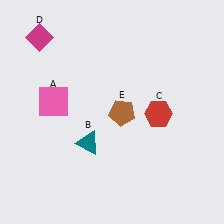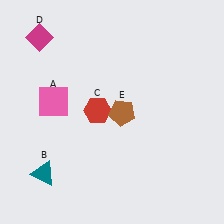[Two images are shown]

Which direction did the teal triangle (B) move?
The teal triangle (B) moved left.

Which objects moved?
The objects that moved are: the teal triangle (B), the red hexagon (C).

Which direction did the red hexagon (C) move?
The red hexagon (C) moved left.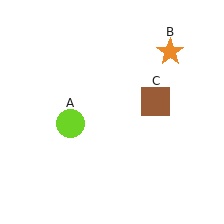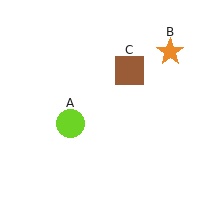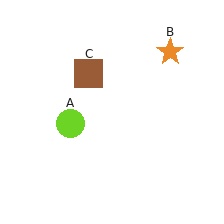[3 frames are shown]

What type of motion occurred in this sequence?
The brown square (object C) rotated counterclockwise around the center of the scene.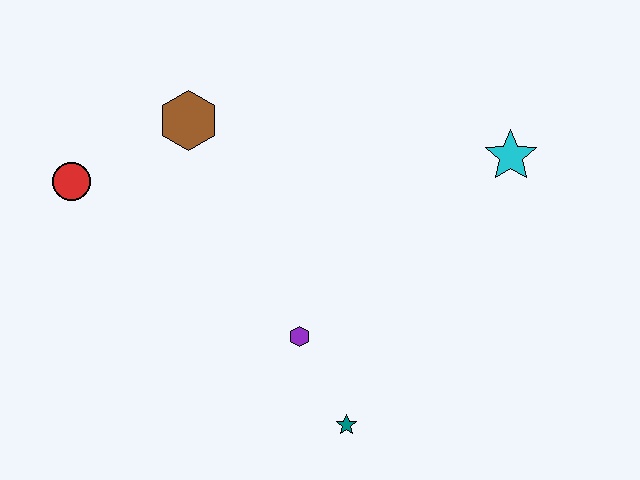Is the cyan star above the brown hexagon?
No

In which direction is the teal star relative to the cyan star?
The teal star is below the cyan star.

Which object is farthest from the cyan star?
The red circle is farthest from the cyan star.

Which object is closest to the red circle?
The brown hexagon is closest to the red circle.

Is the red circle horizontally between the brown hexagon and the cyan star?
No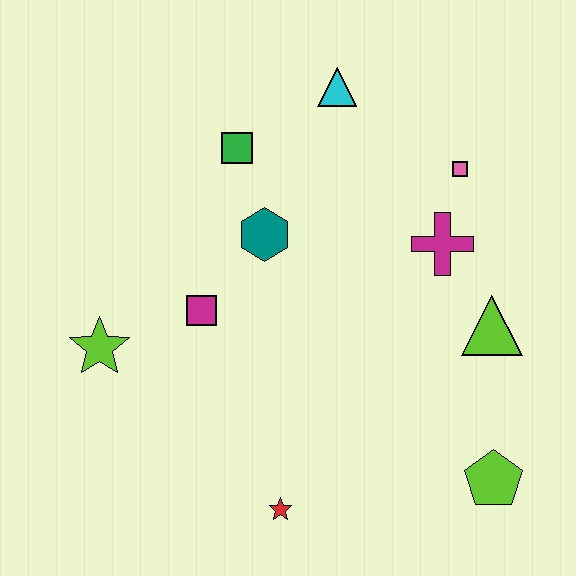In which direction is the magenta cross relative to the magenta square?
The magenta cross is to the right of the magenta square.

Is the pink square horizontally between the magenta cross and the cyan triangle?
No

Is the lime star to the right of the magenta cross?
No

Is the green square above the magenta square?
Yes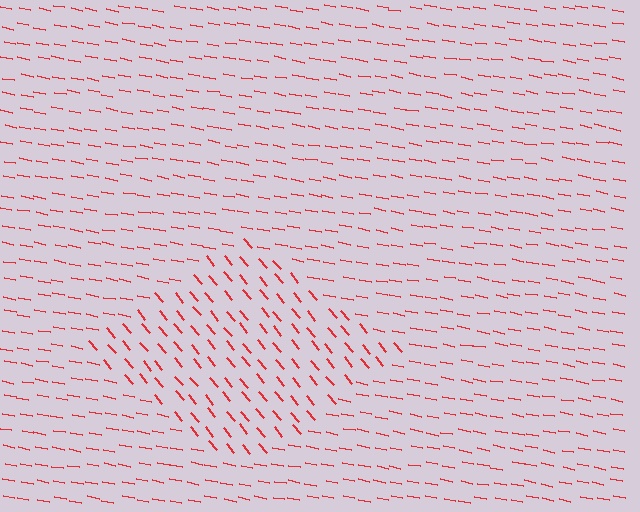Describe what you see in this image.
The image is filled with small red line segments. A diamond region in the image has lines oriented differently from the surrounding lines, creating a visible texture boundary.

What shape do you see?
I see a diamond.